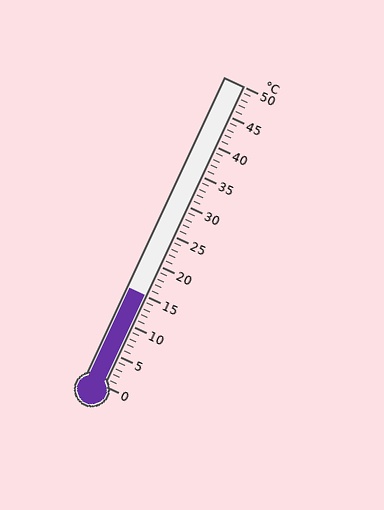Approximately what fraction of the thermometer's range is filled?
The thermometer is filled to approximately 30% of its range.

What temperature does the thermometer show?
The thermometer shows approximately 15°C.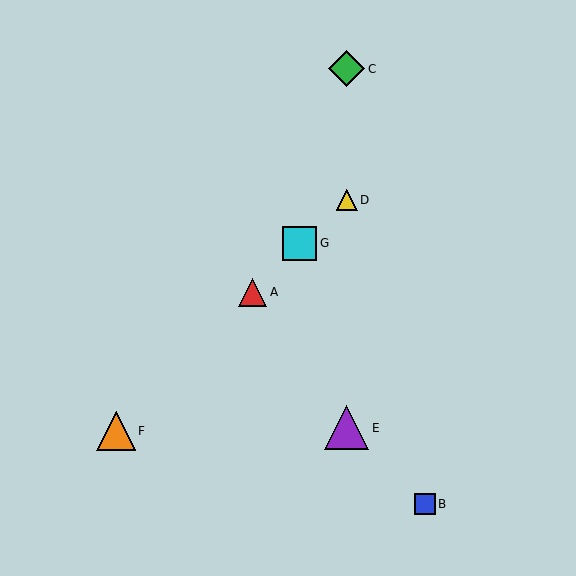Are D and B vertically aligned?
No, D is at x≈347 and B is at x≈425.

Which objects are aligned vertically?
Objects C, D, E are aligned vertically.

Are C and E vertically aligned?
Yes, both are at x≈347.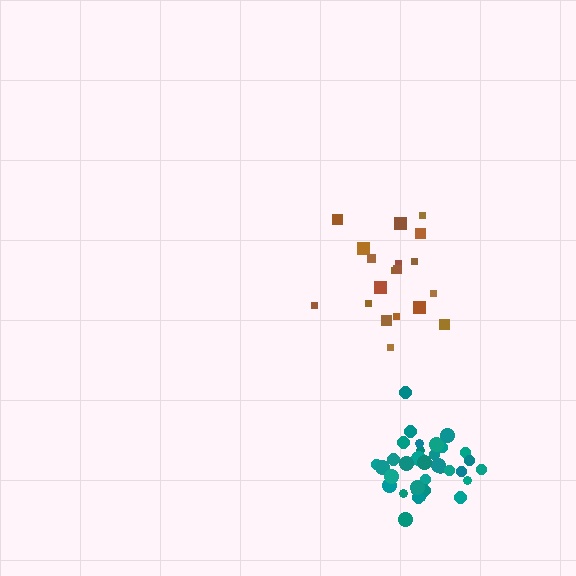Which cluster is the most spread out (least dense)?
Brown.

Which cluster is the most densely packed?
Teal.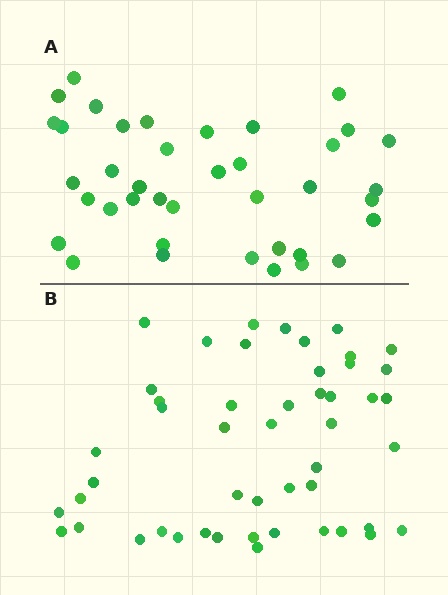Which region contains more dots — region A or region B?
Region B (the bottom region) has more dots.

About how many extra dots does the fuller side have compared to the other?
Region B has roughly 10 or so more dots than region A.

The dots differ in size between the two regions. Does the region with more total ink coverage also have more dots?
No. Region A has more total ink coverage because its dots are larger, but region B actually contains more individual dots. Total area can be misleading — the number of items is what matters here.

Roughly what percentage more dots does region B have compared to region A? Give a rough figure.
About 25% more.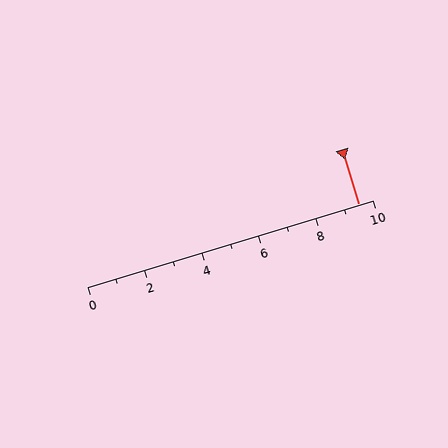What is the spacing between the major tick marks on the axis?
The major ticks are spaced 2 apart.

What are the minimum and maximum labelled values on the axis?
The axis runs from 0 to 10.